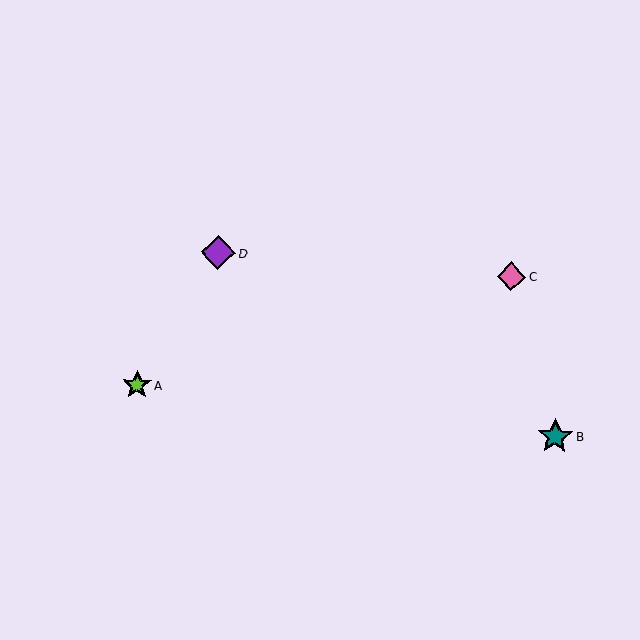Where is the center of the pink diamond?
The center of the pink diamond is at (512, 276).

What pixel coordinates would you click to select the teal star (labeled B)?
Click at (555, 437) to select the teal star B.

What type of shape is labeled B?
Shape B is a teal star.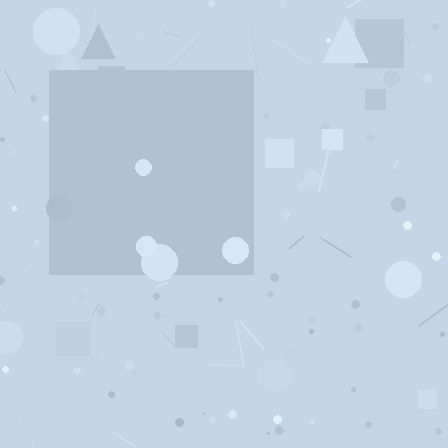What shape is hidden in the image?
A square is hidden in the image.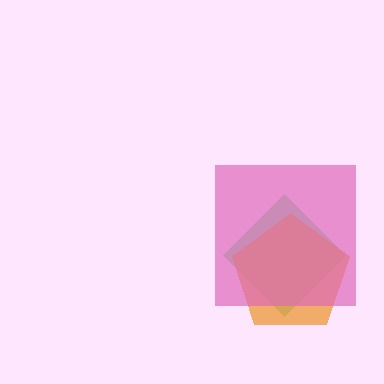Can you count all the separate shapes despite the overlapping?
Yes, there are 3 separate shapes.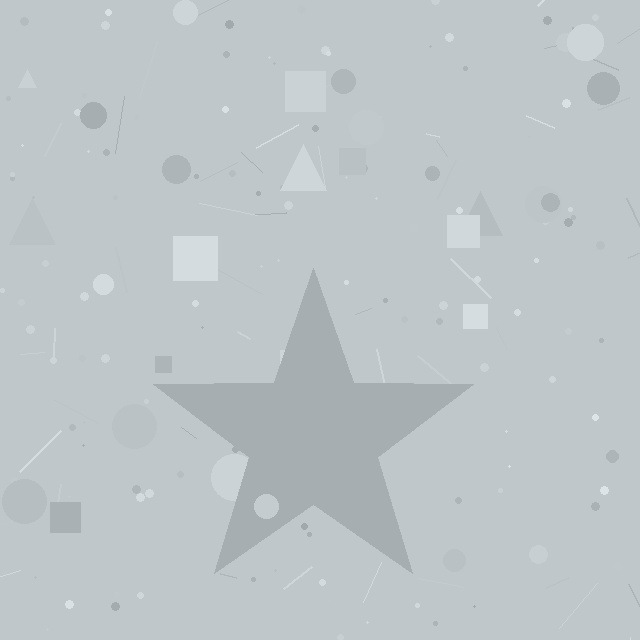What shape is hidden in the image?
A star is hidden in the image.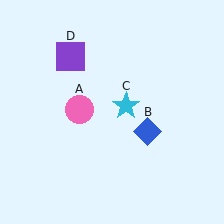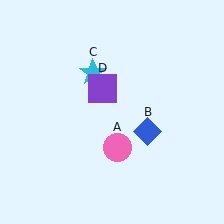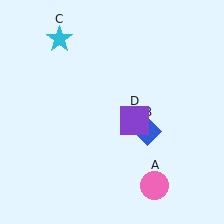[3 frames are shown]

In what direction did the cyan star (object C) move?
The cyan star (object C) moved up and to the left.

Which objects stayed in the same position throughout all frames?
Blue diamond (object B) remained stationary.